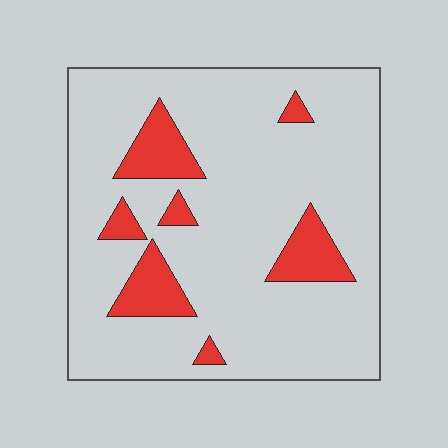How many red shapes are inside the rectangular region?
7.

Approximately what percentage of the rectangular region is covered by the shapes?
Approximately 15%.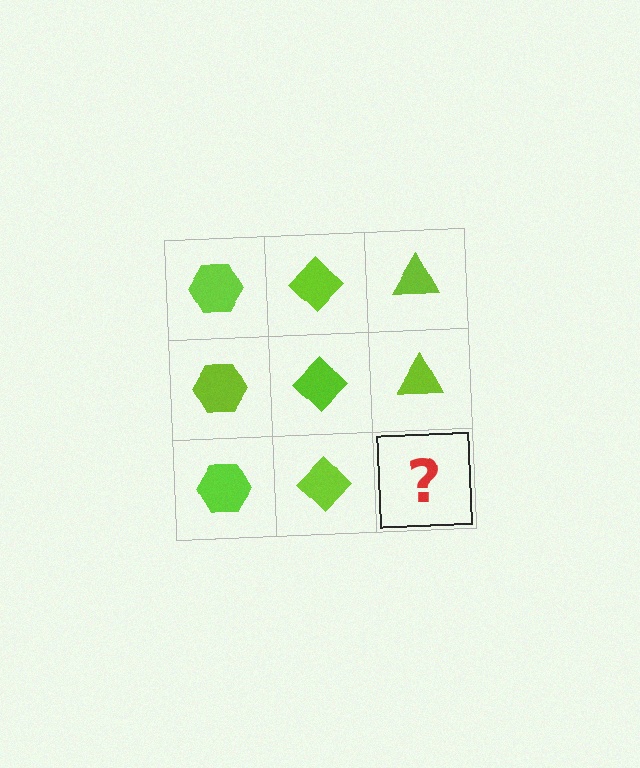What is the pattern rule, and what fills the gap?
The rule is that each column has a consistent shape. The gap should be filled with a lime triangle.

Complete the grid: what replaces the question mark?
The question mark should be replaced with a lime triangle.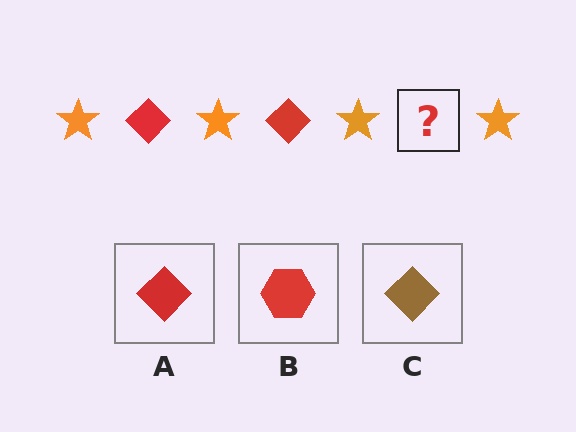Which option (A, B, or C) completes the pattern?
A.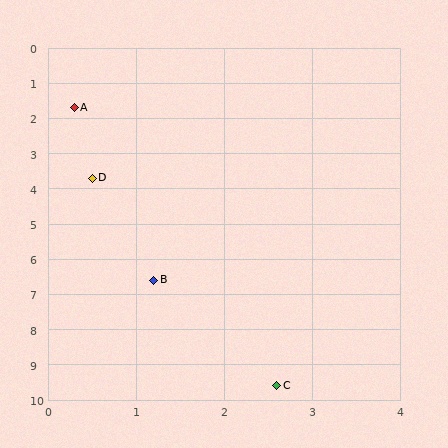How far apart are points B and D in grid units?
Points B and D are about 3.0 grid units apart.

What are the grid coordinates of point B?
Point B is at approximately (1.2, 6.6).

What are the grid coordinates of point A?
Point A is at approximately (0.3, 1.7).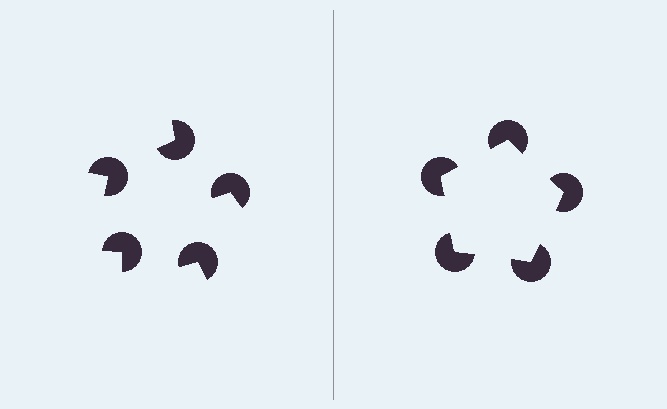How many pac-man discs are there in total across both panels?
10 — 5 on each side.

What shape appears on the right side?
An illusory pentagon.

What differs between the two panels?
The pac-man discs are positioned identically on both sides; only the wedge orientations differ. On the right they align to a pentagon; on the left they are misaligned.